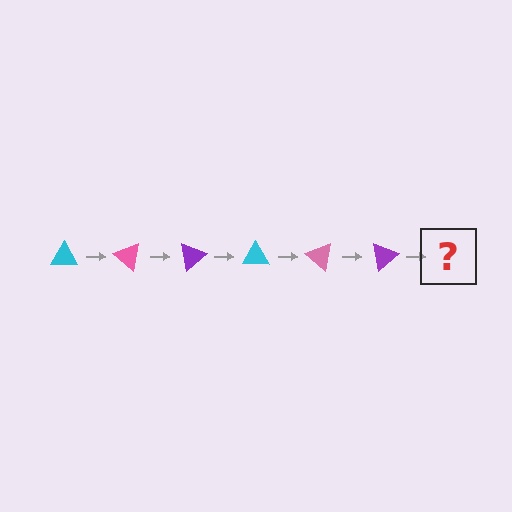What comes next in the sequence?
The next element should be a cyan triangle, rotated 240 degrees from the start.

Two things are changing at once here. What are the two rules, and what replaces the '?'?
The two rules are that it rotates 40 degrees each step and the color cycles through cyan, pink, and purple. The '?' should be a cyan triangle, rotated 240 degrees from the start.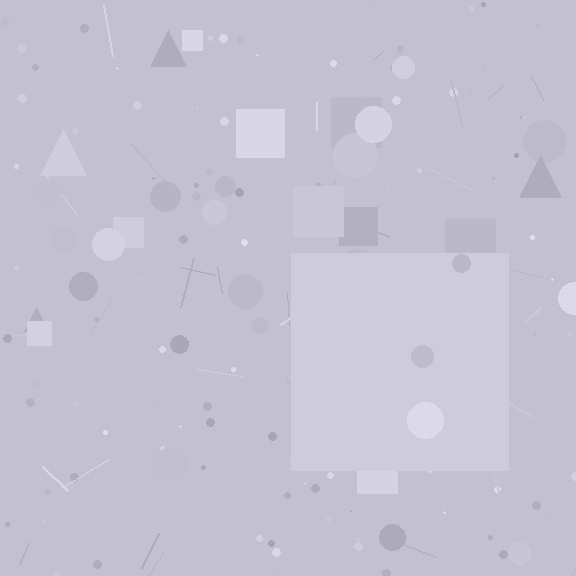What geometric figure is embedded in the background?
A square is embedded in the background.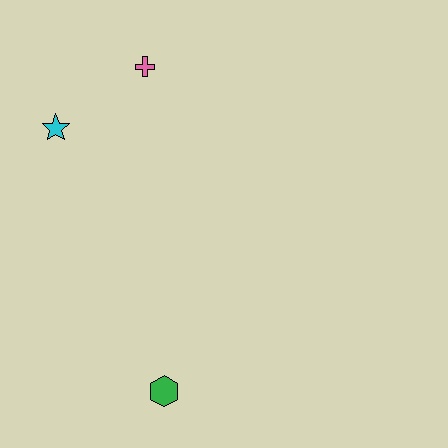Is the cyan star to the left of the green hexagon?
Yes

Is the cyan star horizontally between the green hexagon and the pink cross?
No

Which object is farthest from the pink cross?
The green hexagon is farthest from the pink cross.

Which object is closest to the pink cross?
The cyan star is closest to the pink cross.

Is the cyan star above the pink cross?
No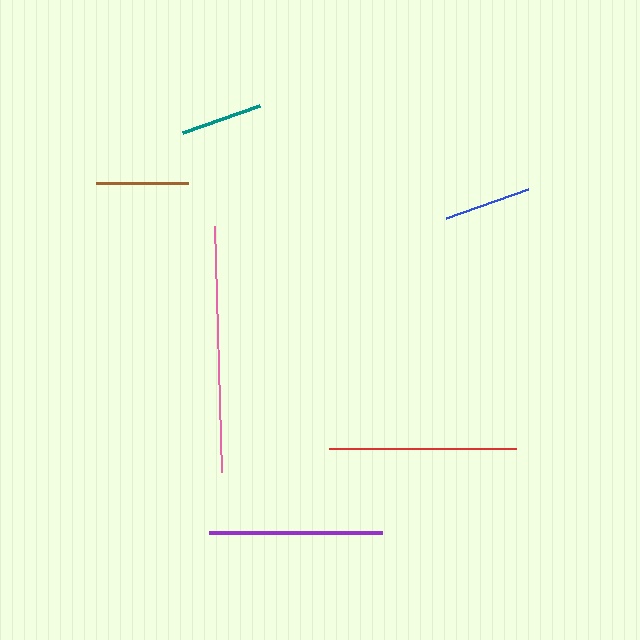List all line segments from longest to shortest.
From longest to shortest: pink, red, purple, brown, blue, teal.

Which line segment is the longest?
The pink line is the longest at approximately 246 pixels.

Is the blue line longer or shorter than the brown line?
The brown line is longer than the blue line.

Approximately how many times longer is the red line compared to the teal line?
The red line is approximately 2.3 times the length of the teal line.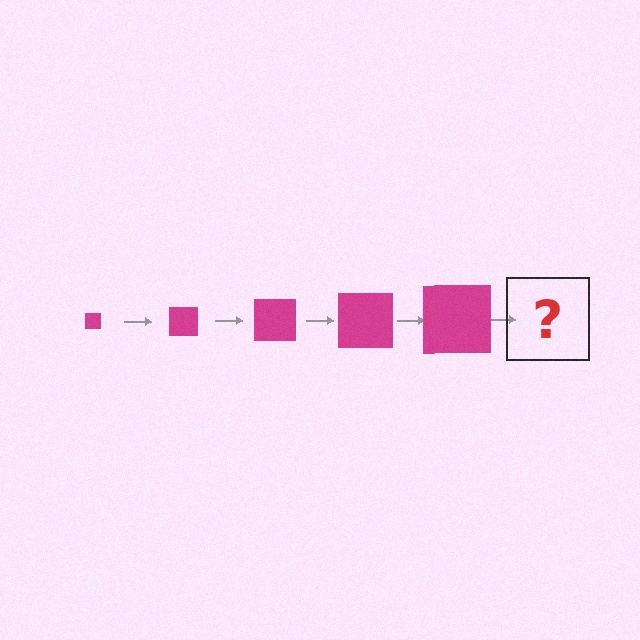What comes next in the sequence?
The next element should be a magenta square, larger than the previous one.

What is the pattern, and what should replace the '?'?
The pattern is that the square gets progressively larger each step. The '?' should be a magenta square, larger than the previous one.